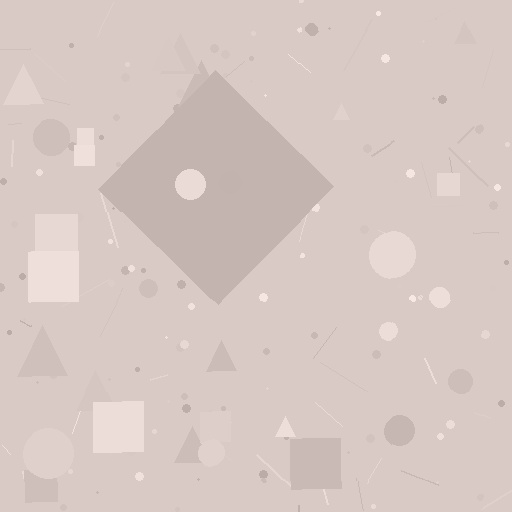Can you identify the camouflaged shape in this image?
The camouflaged shape is a diamond.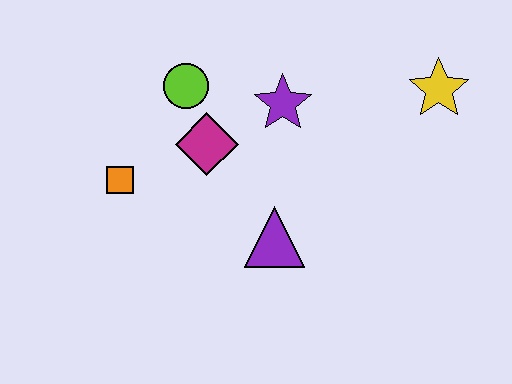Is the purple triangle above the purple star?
No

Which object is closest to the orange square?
The magenta diamond is closest to the orange square.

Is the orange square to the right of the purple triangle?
No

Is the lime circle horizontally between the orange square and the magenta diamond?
Yes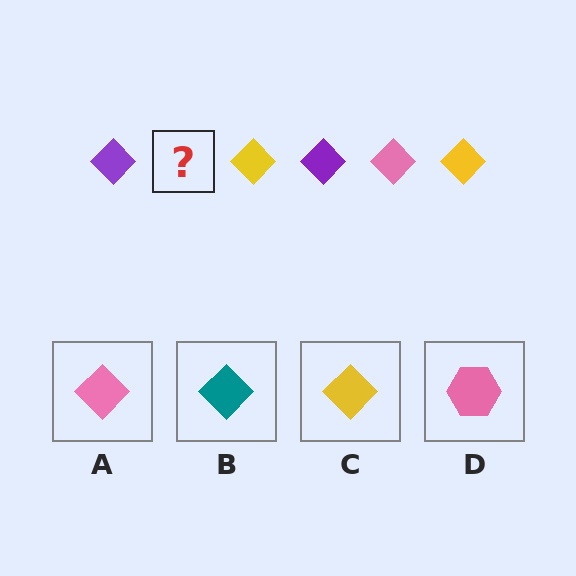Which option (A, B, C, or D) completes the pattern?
A.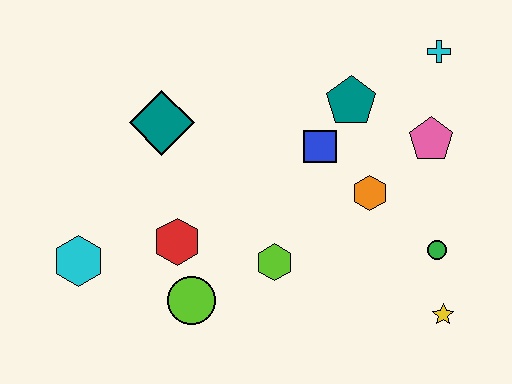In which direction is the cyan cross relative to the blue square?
The cyan cross is to the right of the blue square.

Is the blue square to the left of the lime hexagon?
No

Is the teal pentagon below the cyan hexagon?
No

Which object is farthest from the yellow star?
The cyan hexagon is farthest from the yellow star.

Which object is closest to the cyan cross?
The pink pentagon is closest to the cyan cross.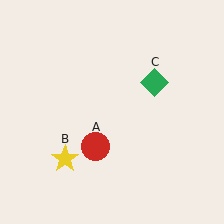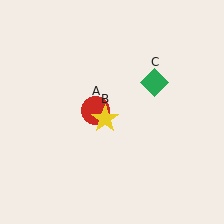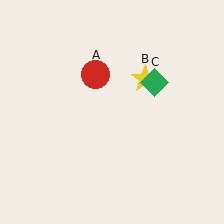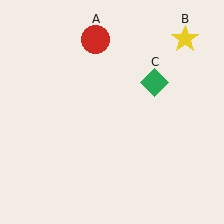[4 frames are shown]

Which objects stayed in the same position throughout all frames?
Green diamond (object C) remained stationary.